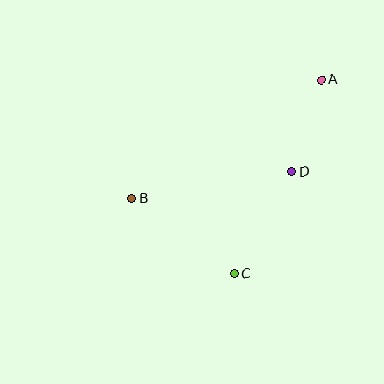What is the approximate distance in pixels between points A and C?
The distance between A and C is approximately 212 pixels.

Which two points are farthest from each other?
Points A and B are farthest from each other.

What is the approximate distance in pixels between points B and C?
The distance between B and C is approximately 127 pixels.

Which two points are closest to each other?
Points A and D are closest to each other.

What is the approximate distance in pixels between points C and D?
The distance between C and D is approximately 117 pixels.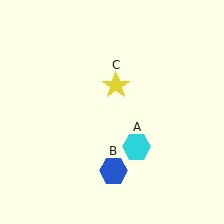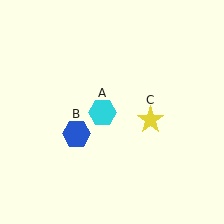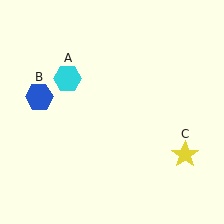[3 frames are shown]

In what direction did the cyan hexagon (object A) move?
The cyan hexagon (object A) moved up and to the left.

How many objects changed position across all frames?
3 objects changed position: cyan hexagon (object A), blue hexagon (object B), yellow star (object C).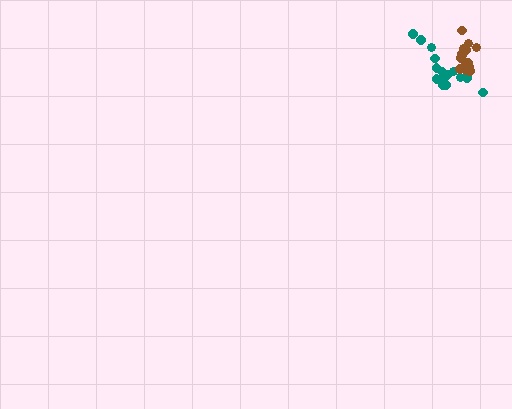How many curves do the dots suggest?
There are 2 distinct paths.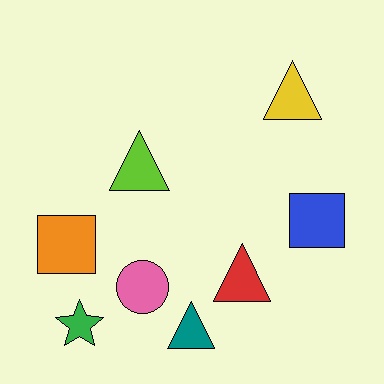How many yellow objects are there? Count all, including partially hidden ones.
There is 1 yellow object.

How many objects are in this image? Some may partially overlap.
There are 8 objects.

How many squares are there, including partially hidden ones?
There are 2 squares.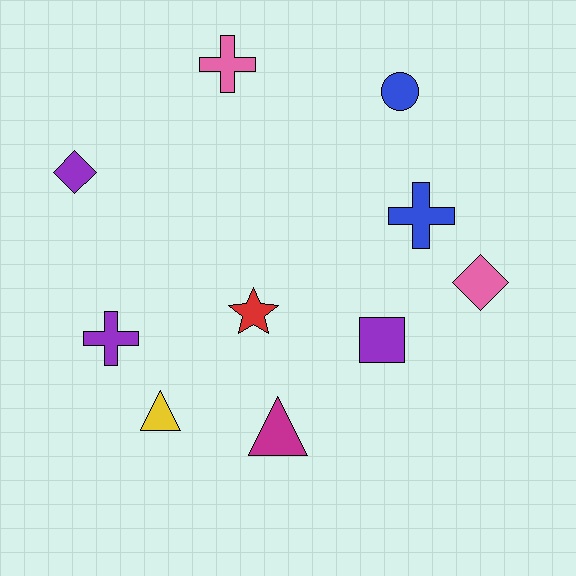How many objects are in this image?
There are 10 objects.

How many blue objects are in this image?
There are 2 blue objects.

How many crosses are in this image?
There are 3 crosses.